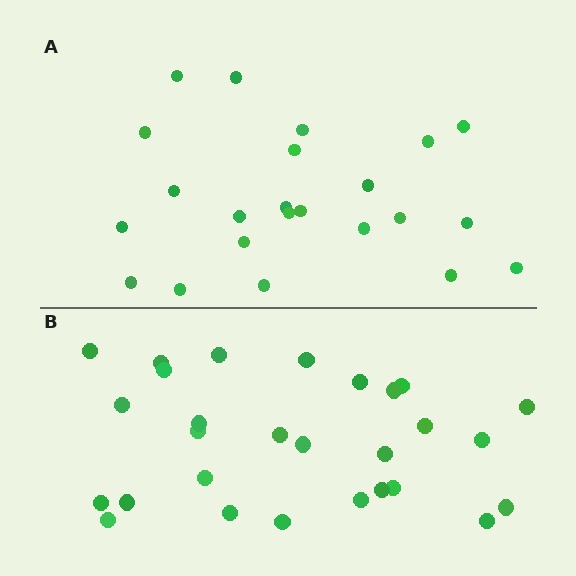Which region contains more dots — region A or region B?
Region B (the bottom region) has more dots.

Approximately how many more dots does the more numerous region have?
Region B has about 5 more dots than region A.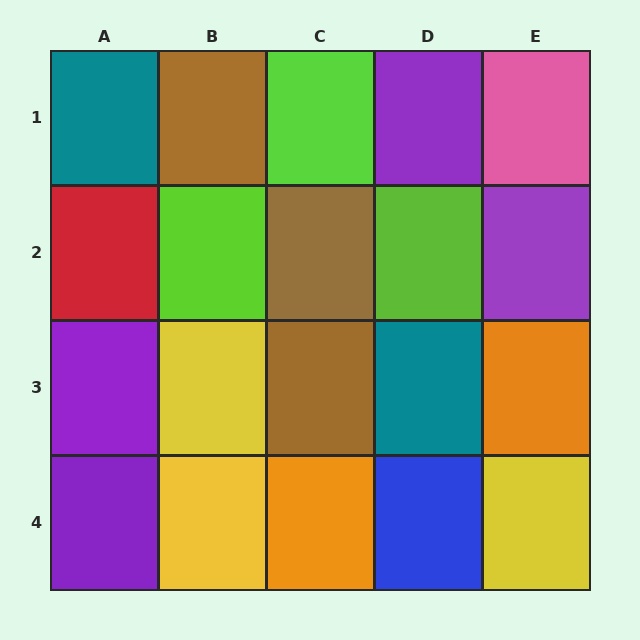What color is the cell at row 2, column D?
Lime.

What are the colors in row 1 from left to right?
Teal, brown, lime, purple, pink.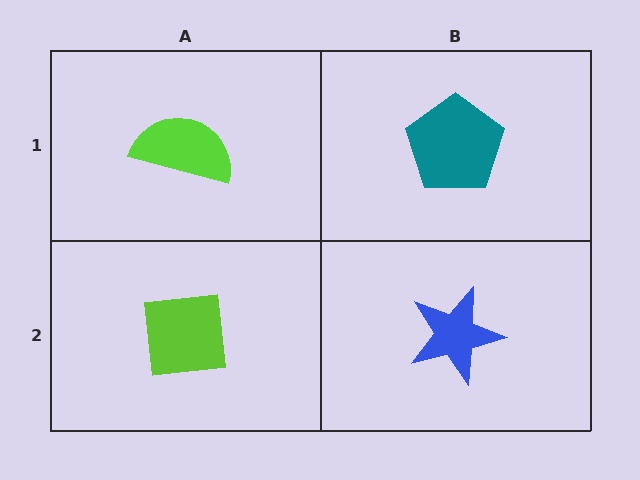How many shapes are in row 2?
2 shapes.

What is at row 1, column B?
A teal pentagon.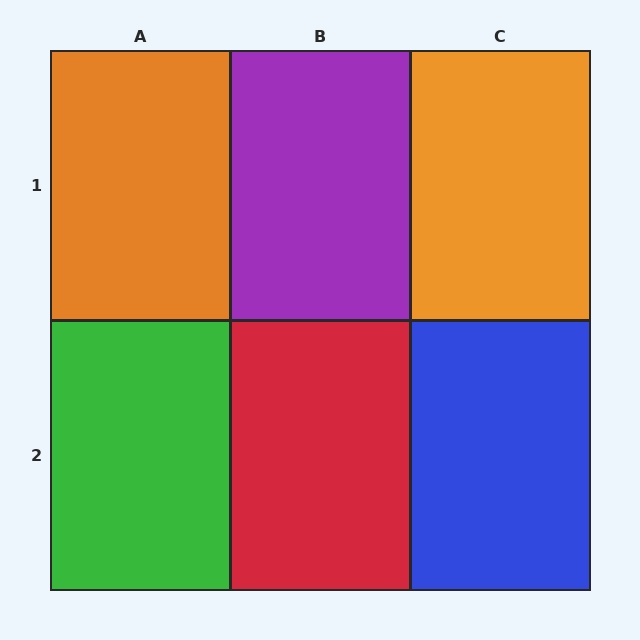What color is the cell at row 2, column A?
Green.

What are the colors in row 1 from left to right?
Orange, purple, orange.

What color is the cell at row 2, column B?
Red.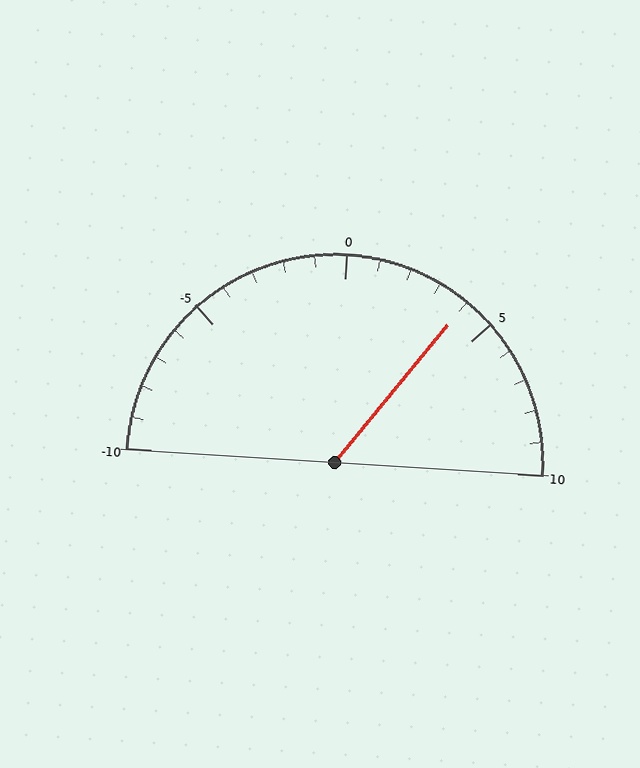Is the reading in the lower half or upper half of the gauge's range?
The reading is in the upper half of the range (-10 to 10).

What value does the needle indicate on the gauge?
The needle indicates approximately 4.